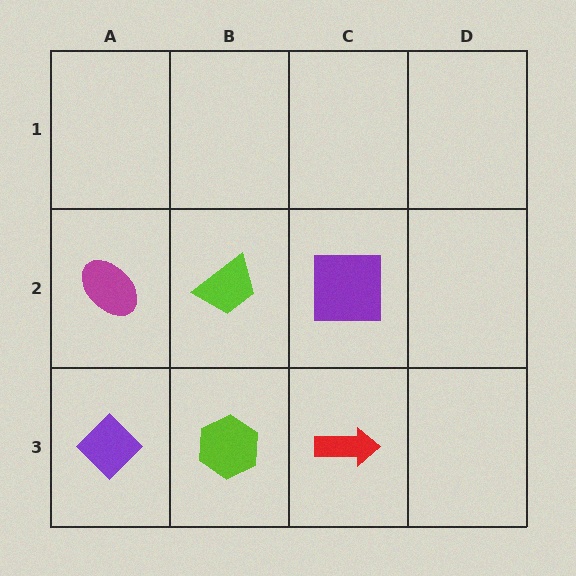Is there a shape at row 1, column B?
No, that cell is empty.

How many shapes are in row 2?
3 shapes.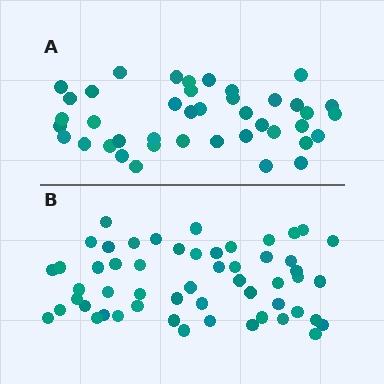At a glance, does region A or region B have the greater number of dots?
Region B (the bottom region) has more dots.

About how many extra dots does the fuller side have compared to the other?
Region B has approximately 15 more dots than region A.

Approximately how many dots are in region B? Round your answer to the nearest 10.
About 50 dots. (The exact count is 54, which rounds to 50.)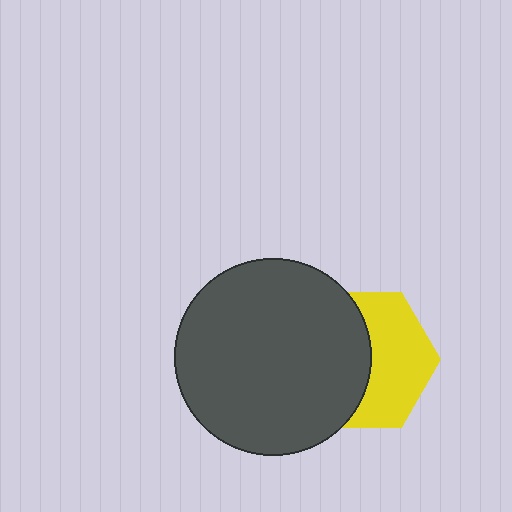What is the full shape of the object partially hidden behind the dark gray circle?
The partially hidden object is a yellow hexagon.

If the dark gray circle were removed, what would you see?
You would see the complete yellow hexagon.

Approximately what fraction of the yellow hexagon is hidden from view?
Roughly 51% of the yellow hexagon is hidden behind the dark gray circle.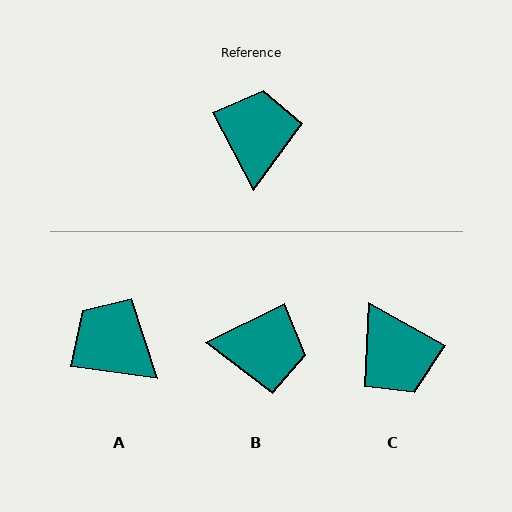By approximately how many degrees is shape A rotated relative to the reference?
Approximately 54 degrees counter-clockwise.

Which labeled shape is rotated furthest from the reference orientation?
C, about 147 degrees away.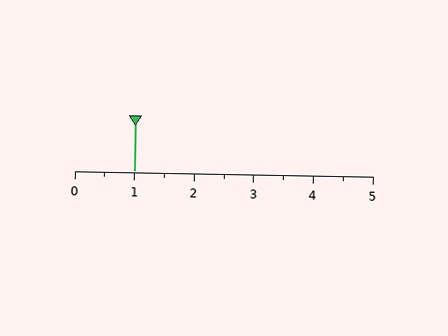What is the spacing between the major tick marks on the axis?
The major ticks are spaced 1 apart.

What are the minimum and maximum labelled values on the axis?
The axis runs from 0 to 5.